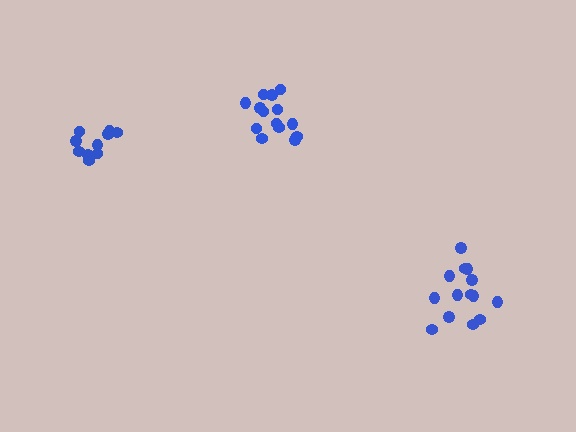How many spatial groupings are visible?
There are 3 spatial groupings.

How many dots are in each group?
Group 1: 14 dots, Group 2: 14 dots, Group 3: 10 dots (38 total).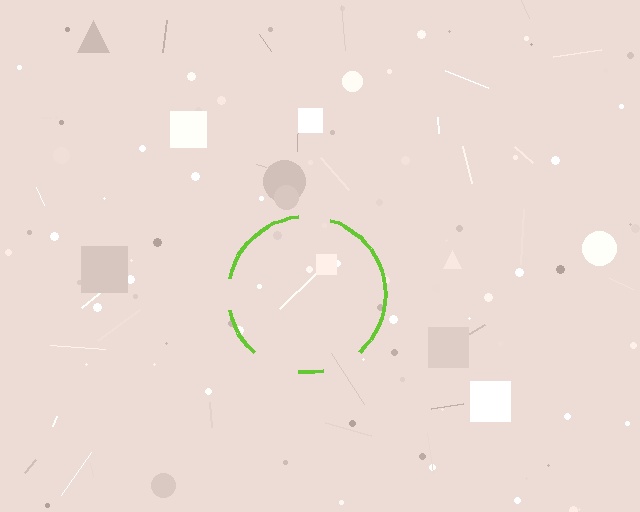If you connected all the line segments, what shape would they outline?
They would outline a circle.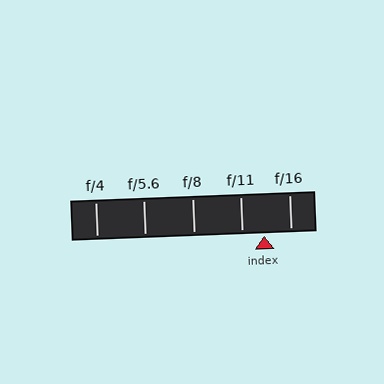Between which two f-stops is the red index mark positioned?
The index mark is between f/11 and f/16.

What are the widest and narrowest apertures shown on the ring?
The widest aperture shown is f/4 and the narrowest is f/16.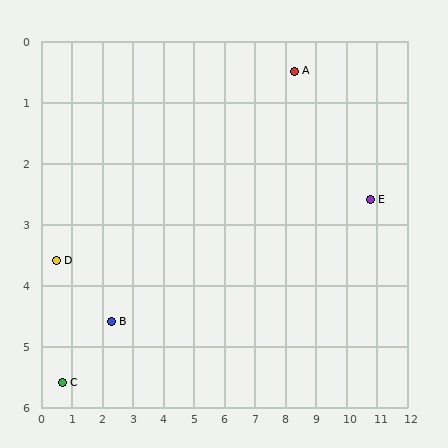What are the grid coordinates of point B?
Point B is at approximately (2.3, 4.6).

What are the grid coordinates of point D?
Point D is at approximately (0.5, 3.6).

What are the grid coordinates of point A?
Point A is at approximately (8.3, 0.5).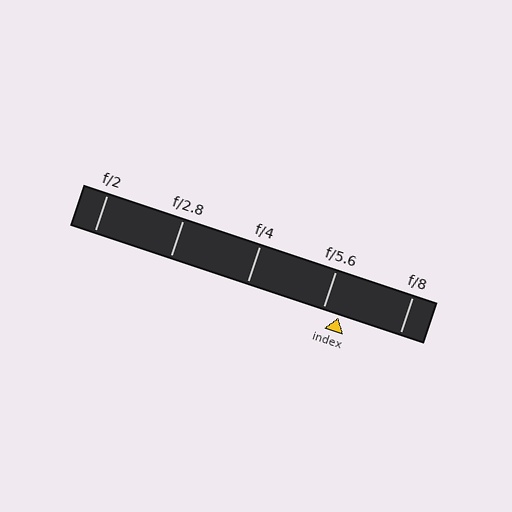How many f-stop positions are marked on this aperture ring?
There are 5 f-stop positions marked.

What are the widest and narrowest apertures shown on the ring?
The widest aperture shown is f/2 and the narrowest is f/8.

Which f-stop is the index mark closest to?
The index mark is closest to f/5.6.